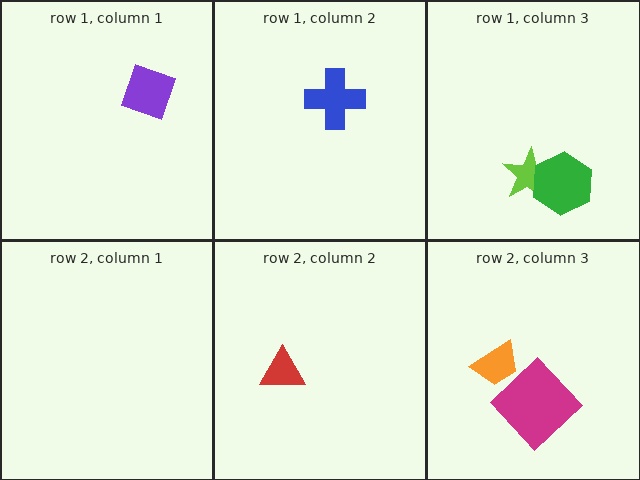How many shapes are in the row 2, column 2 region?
1.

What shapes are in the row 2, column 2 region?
The red triangle.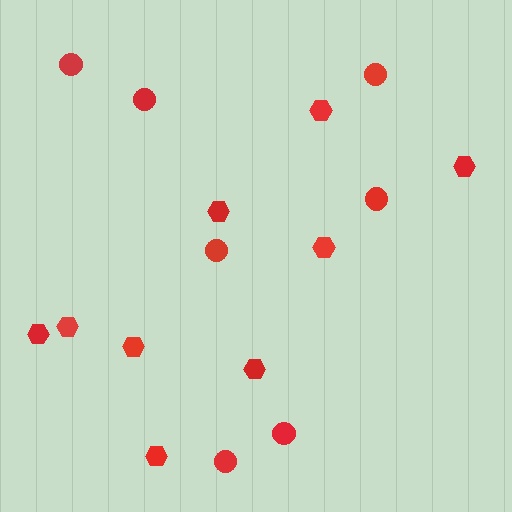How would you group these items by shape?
There are 2 groups: one group of hexagons (9) and one group of circles (7).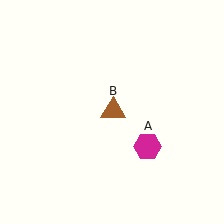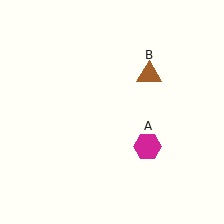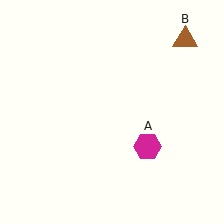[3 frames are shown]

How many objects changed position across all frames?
1 object changed position: brown triangle (object B).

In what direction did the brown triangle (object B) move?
The brown triangle (object B) moved up and to the right.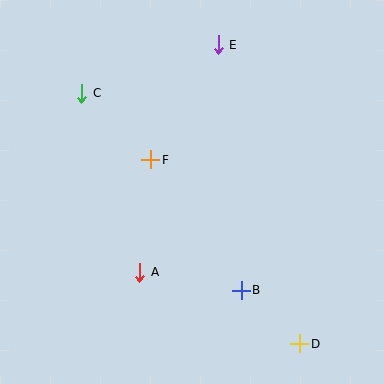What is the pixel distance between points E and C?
The distance between E and C is 145 pixels.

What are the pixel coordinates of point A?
Point A is at (140, 272).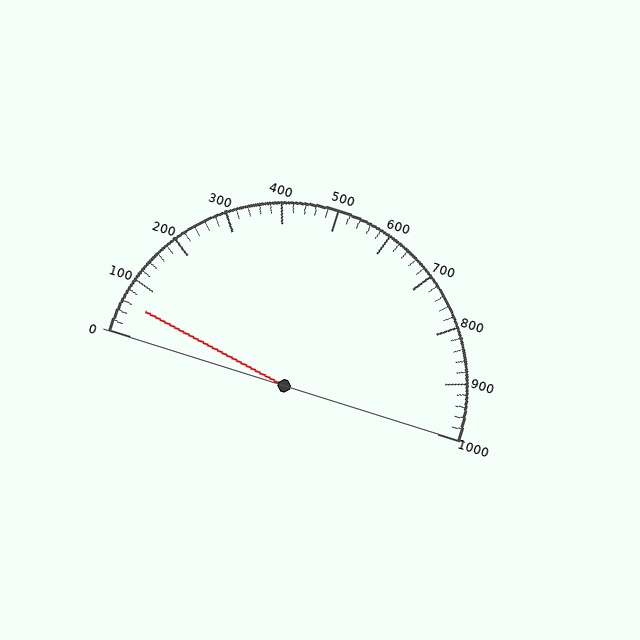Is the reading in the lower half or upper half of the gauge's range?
The reading is in the lower half of the range (0 to 1000).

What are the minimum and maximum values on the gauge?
The gauge ranges from 0 to 1000.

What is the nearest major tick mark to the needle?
The nearest major tick mark is 100.